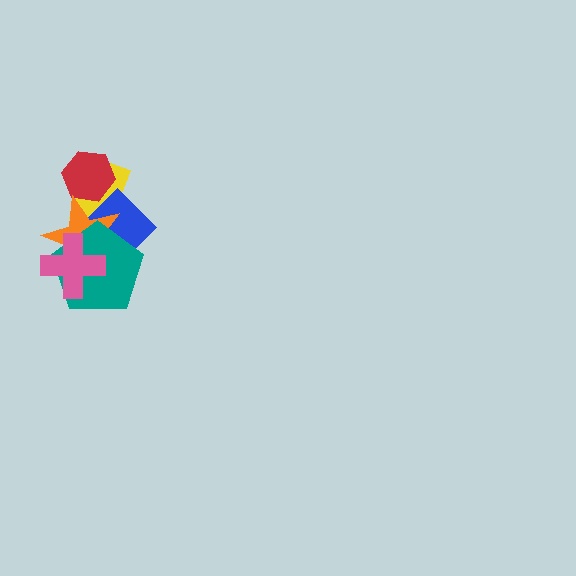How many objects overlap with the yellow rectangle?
3 objects overlap with the yellow rectangle.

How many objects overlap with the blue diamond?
4 objects overlap with the blue diamond.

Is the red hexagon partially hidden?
Yes, it is partially covered by another shape.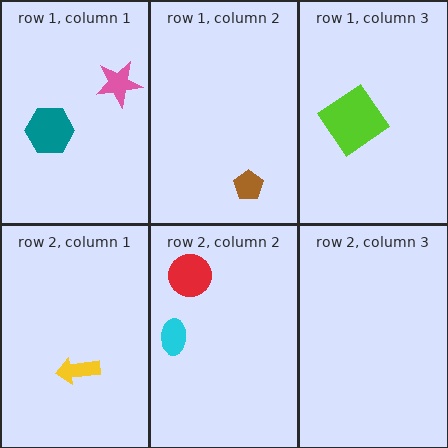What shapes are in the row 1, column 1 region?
The pink star, the teal hexagon.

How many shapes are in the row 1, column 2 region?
1.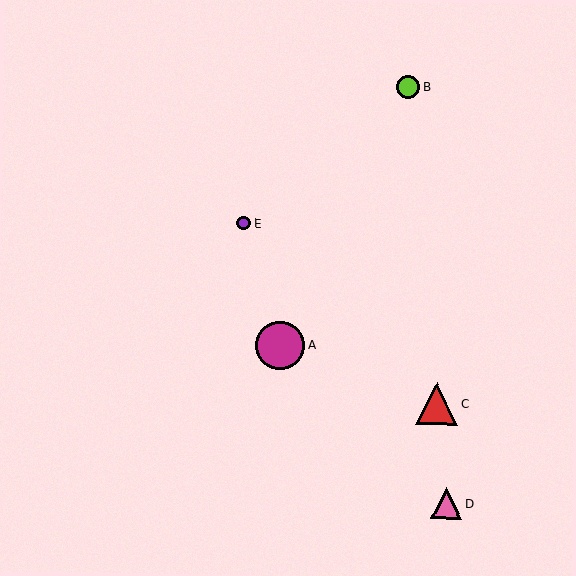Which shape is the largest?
The magenta circle (labeled A) is the largest.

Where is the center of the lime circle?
The center of the lime circle is at (408, 87).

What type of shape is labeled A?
Shape A is a magenta circle.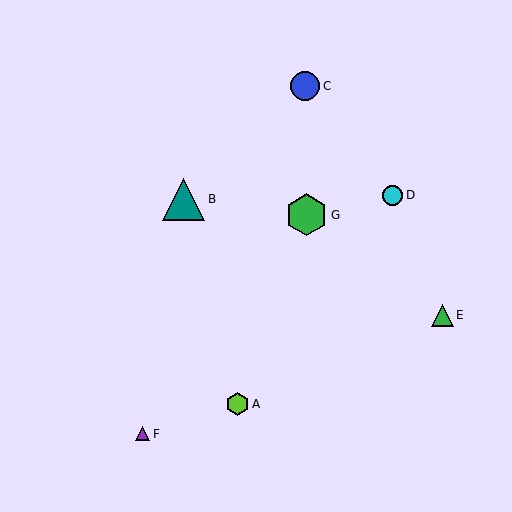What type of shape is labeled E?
Shape E is a green triangle.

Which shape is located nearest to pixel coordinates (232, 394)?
The lime hexagon (labeled A) at (237, 404) is nearest to that location.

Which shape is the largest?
The teal triangle (labeled B) is the largest.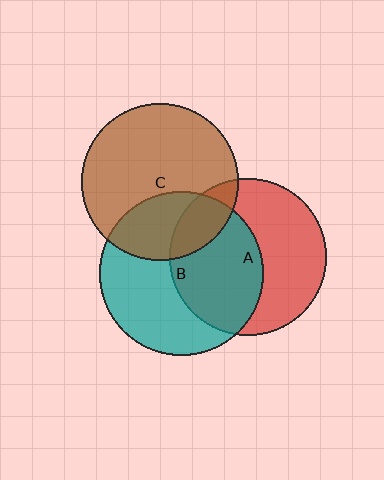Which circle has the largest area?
Circle B (teal).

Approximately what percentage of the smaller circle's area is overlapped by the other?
Approximately 30%.